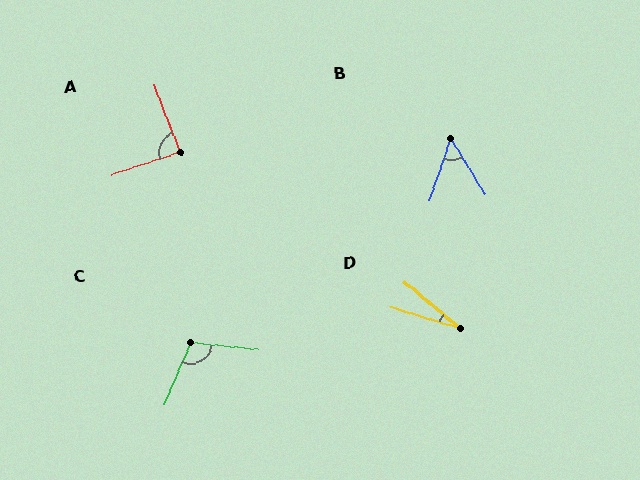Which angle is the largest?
C, at approximately 107 degrees.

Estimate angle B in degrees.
Approximately 50 degrees.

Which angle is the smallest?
D, at approximately 23 degrees.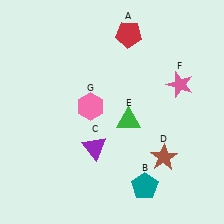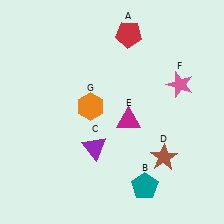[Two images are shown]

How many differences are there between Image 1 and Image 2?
There are 2 differences between the two images.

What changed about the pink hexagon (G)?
In Image 1, G is pink. In Image 2, it changed to orange.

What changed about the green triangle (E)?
In Image 1, E is green. In Image 2, it changed to magenta.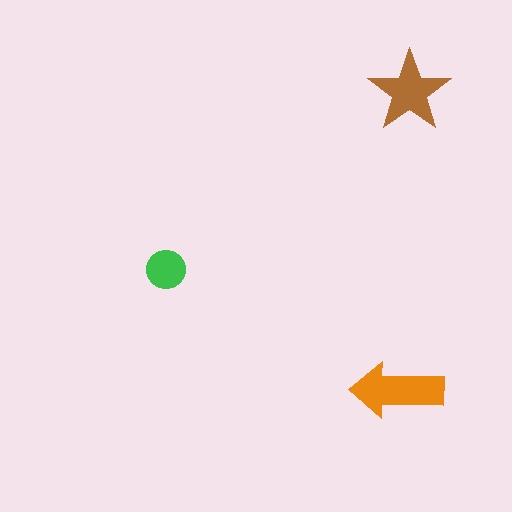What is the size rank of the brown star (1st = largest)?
2nd.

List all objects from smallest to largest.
The green circle, the brown star, the orange arrow.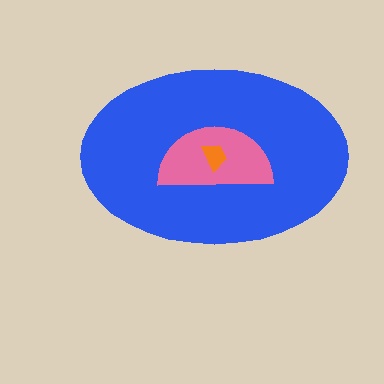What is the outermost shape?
The blue ellipse.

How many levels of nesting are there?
3.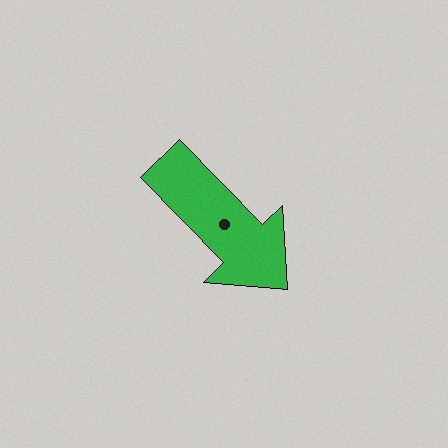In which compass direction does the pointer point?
Southeast.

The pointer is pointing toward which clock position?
Roughly 5 o'clock.